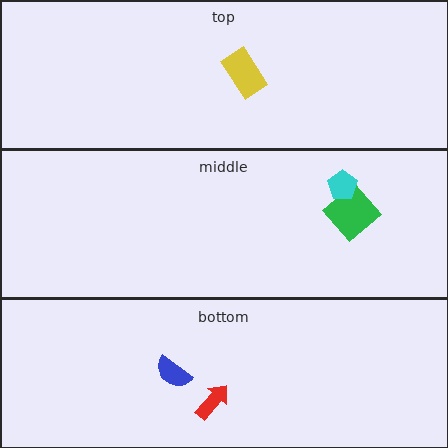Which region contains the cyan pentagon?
The middle region.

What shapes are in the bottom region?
The blue semicircle, the red arrow.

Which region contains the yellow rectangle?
The top region.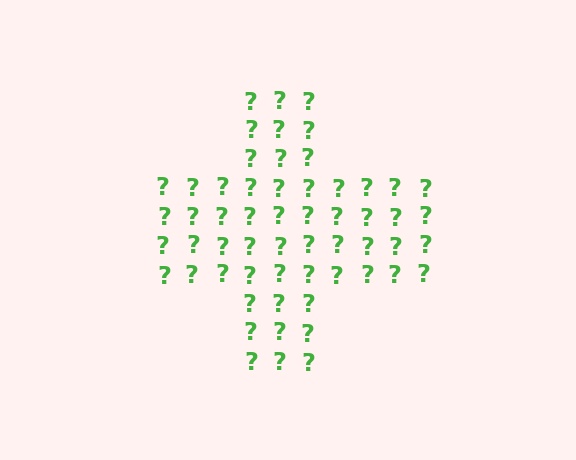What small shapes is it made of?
It is made of small question marks.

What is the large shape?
The large shape is a cross.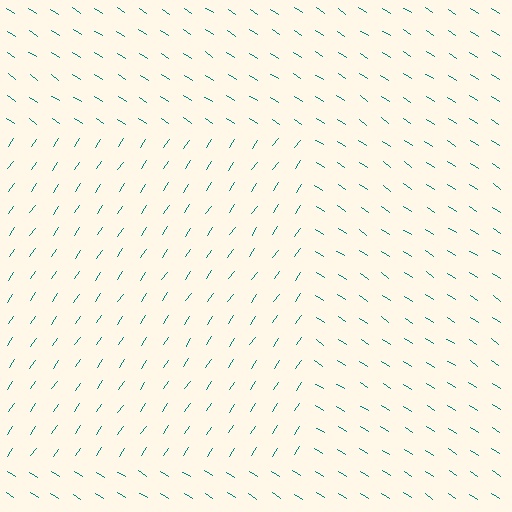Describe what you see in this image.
The image is filled with small teal line segments. A rectangle region in the image has lines oriented differently from the surrounding lines, creating a visible texture boundary.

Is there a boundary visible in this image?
Yes, there is a texture boundary formed by a change in line orientation.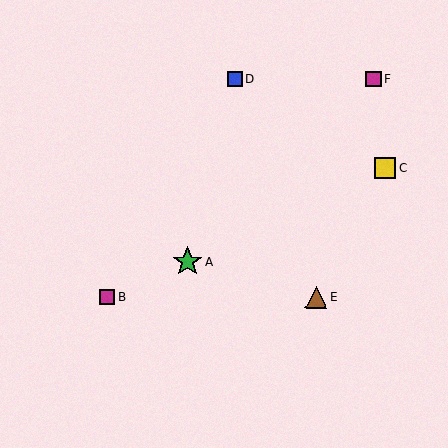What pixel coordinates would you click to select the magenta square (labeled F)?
Click at (373, 79) to select the magenta square F.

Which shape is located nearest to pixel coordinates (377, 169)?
The yellow square (labeled C) at (385, 168) is nearest to that location.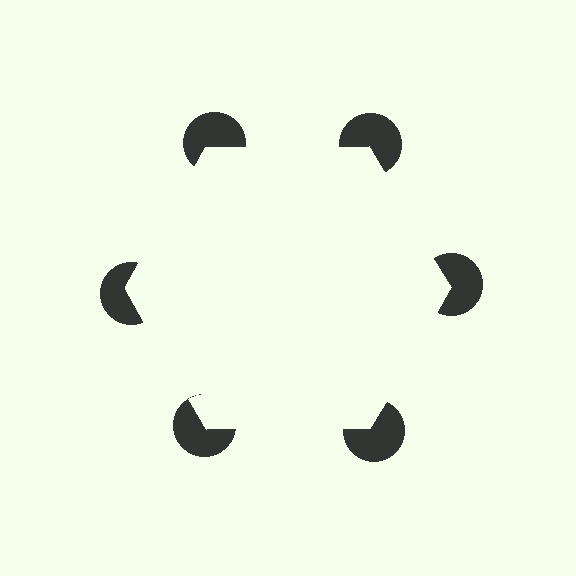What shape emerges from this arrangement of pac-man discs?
An illusory hexagon — its edges are inferred from the aligned wedge cuts in the pac-man discs, not physically drawn.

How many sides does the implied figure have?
6 sides.